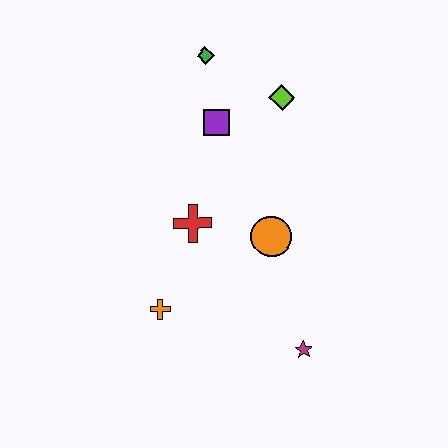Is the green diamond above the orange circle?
Yes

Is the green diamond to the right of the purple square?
No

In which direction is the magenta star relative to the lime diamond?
The magenta star is below the lime diamond.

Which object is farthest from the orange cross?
The green diamond is farthest from the orange cross.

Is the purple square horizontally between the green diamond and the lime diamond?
Yes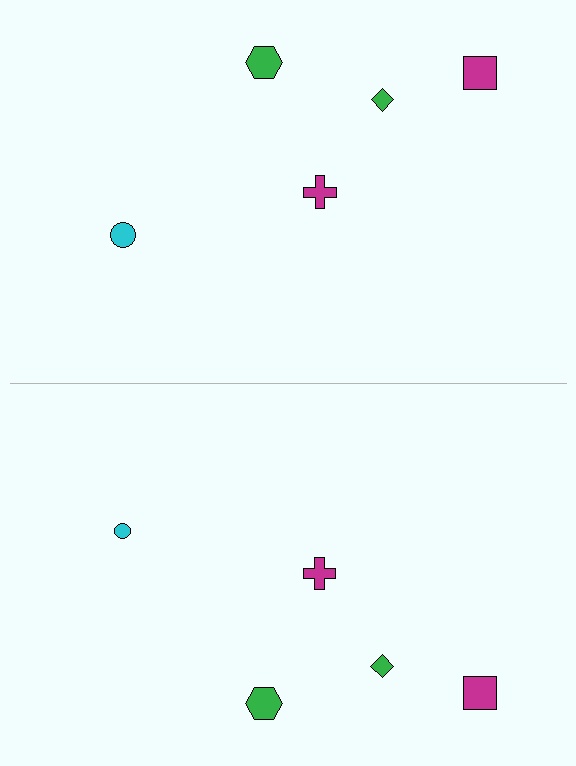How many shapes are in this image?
There are 10 shapes in this image.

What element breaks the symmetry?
The cyan circle on the bottom side has a different size than its mirror counterpart.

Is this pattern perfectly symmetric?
No, the pattern is not perfectly symmetric. The cyan circle on the bottom side has a different size than its mirror counterpart.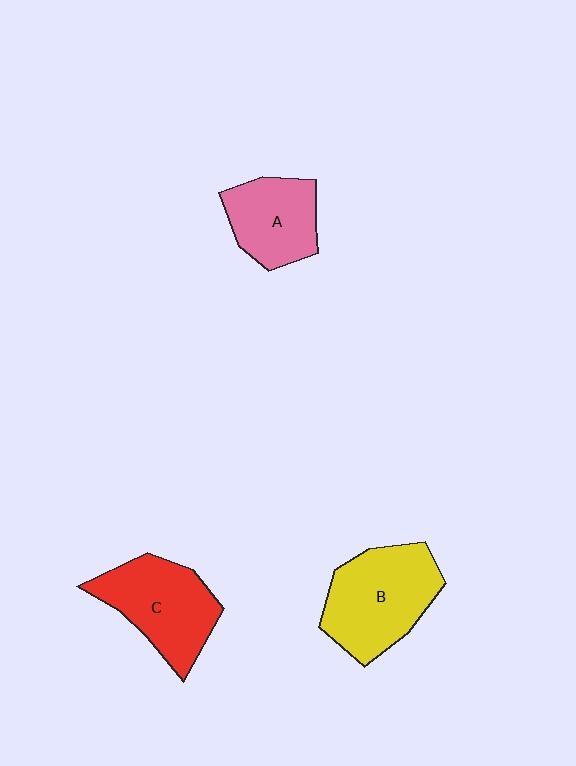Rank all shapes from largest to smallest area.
From largest to smallest: B (yellow), C (red), A (pink).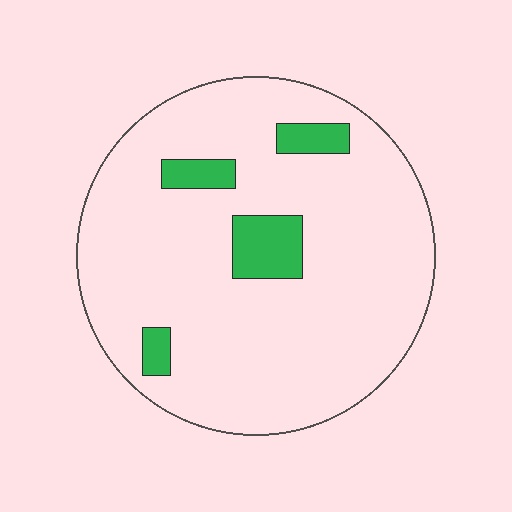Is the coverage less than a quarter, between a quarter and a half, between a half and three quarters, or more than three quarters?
Less than a quarter.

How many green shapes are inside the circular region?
4.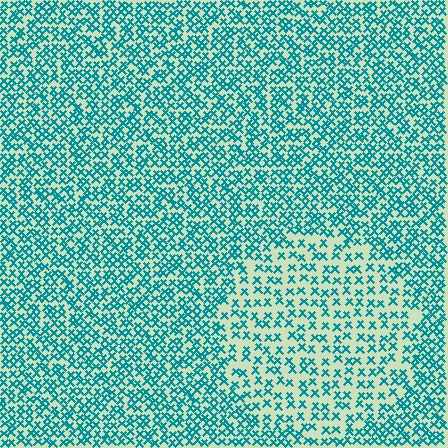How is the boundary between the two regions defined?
The boundary is defined by a change in element density (approximately 1.8x ratio). All elements are the same color, size, and shape.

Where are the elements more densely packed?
The elements are more densely packed outside the circle boundary.